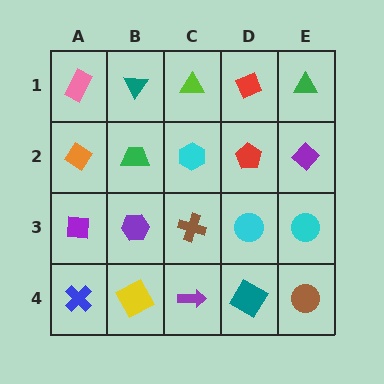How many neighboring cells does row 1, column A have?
2.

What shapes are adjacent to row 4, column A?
A purple square (row 3, column A), a yellow square (row 4, column B).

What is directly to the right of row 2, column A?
A green trapezoid.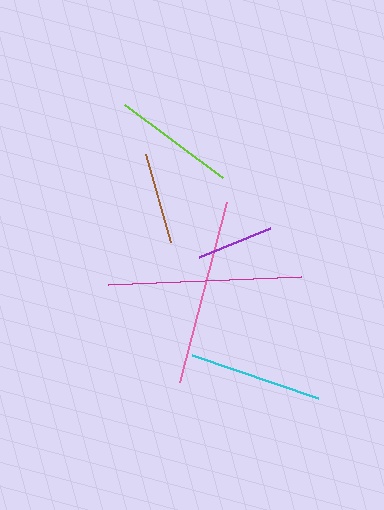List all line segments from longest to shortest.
From longest to shortest: magenta, pink, cyan, lime, brown, purple.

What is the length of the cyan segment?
The cyan segment is approximately 132 pixels long.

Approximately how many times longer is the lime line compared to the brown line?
The lime line is approximately 1.3 times the length of the brown line.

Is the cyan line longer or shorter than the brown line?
The cyan line is longer than the brown line.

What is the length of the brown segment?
The brown segment is approximately 91 pixels long.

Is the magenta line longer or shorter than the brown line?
The magenta line is longer than the brown line.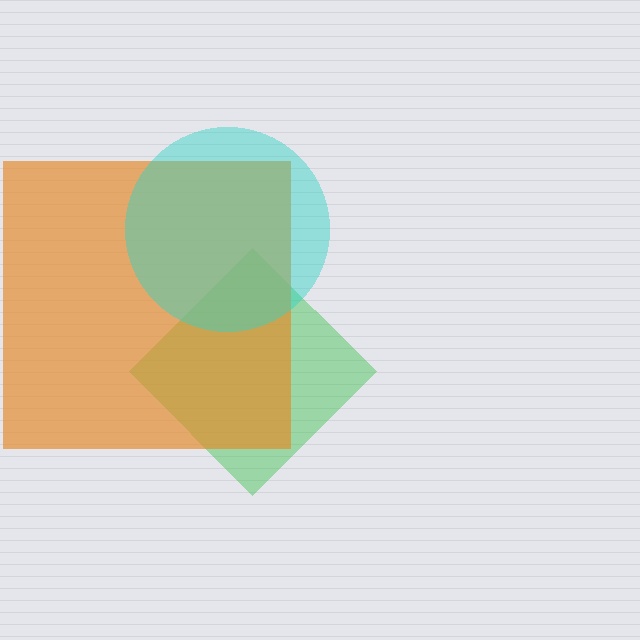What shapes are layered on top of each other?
The layered shapes are: a green diamond, an orange square, a cyan circle.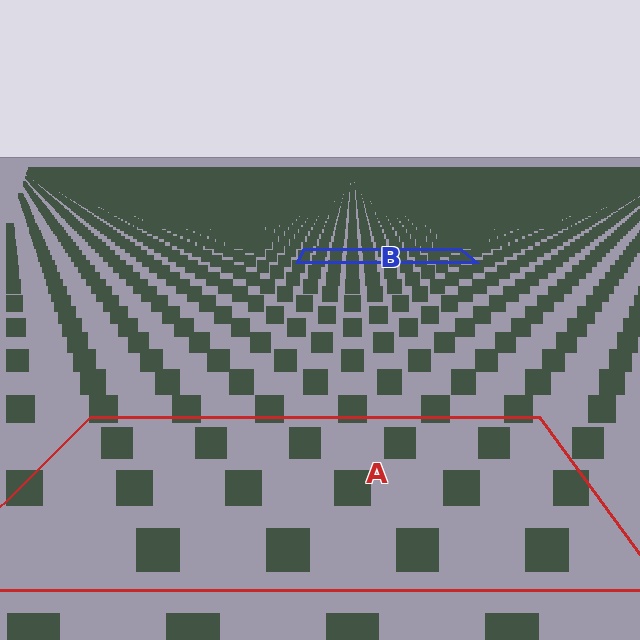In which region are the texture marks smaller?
The texture marks are smaller in region B, because it is farther away.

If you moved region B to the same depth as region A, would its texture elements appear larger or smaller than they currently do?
They would appear larger. At a closer depth, the same texture elements are projected at a bigger on-screen size.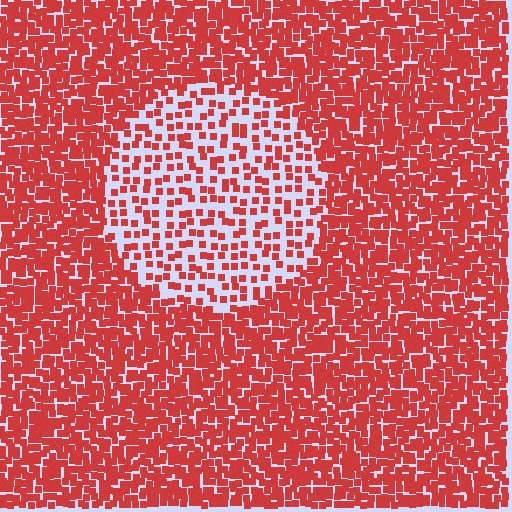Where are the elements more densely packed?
The elements are more densely packed outside the circle boundary.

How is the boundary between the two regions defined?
The boundary is defined by a change in element density (approximately 2.5x ratio). All elements are the same color, size, and shape.